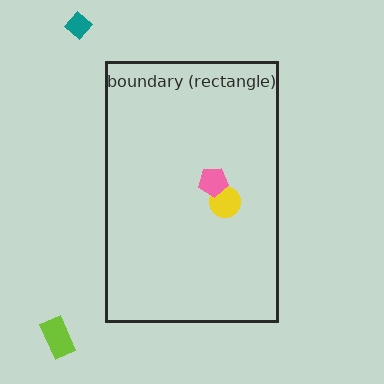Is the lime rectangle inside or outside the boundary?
Outside.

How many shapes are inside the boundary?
2 inside, 2 outside.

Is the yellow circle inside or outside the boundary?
Inside.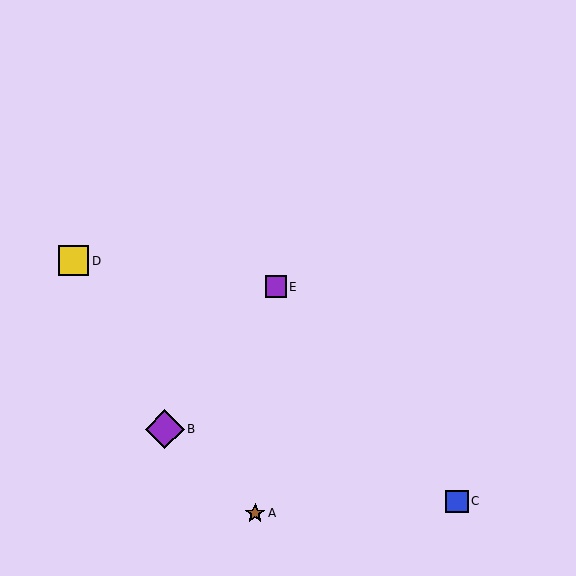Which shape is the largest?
The purple diamond (labeled B) is the largest.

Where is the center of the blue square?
The center of the blue square is at (457, 501).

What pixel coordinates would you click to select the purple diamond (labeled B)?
Click at (165, 429) to select the purple diamond B.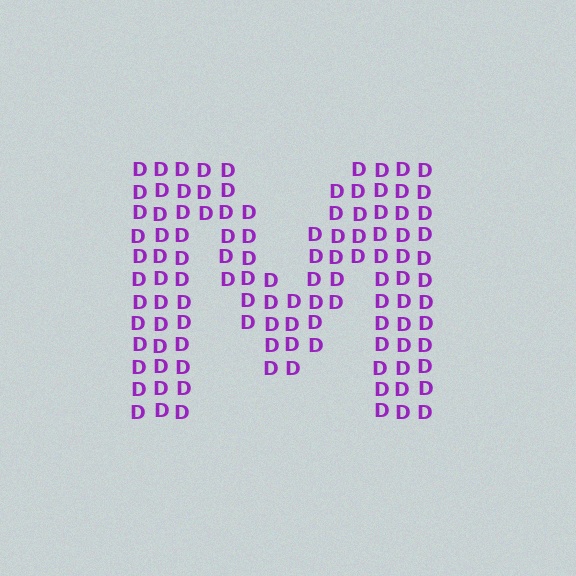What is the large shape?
The large shape is the letter M.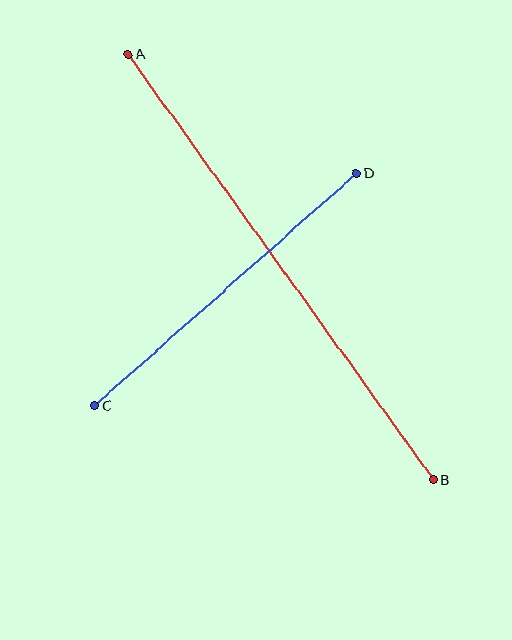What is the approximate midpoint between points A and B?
The midpoint is at approximately (281, 267) pixels.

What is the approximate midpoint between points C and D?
The midpoint is at approximately (226, 290) pixels.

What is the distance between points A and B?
The distance is approximately 523 pixels.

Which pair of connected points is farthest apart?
Points A and B are farthest apart.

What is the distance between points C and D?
The distance is approximately 349 pixels.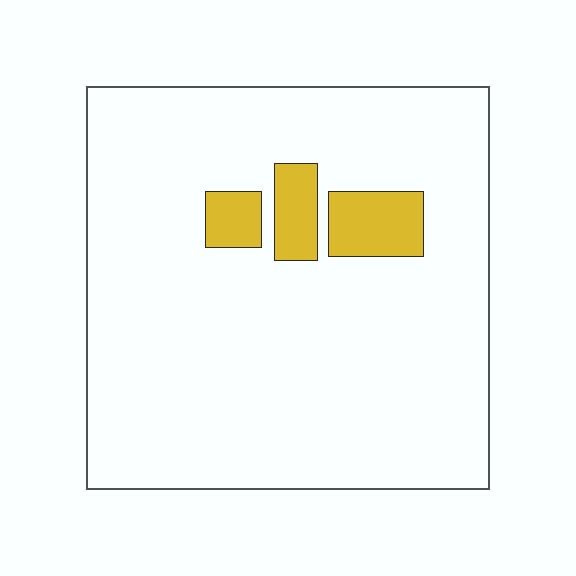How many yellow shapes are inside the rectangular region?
3.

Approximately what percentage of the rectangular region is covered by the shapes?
Approximately 10%.